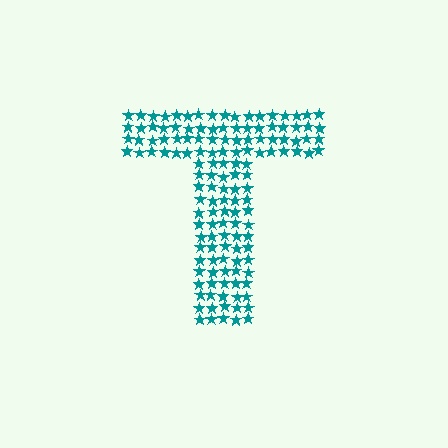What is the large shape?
The large shape is the letter T.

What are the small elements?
The small elements are stars.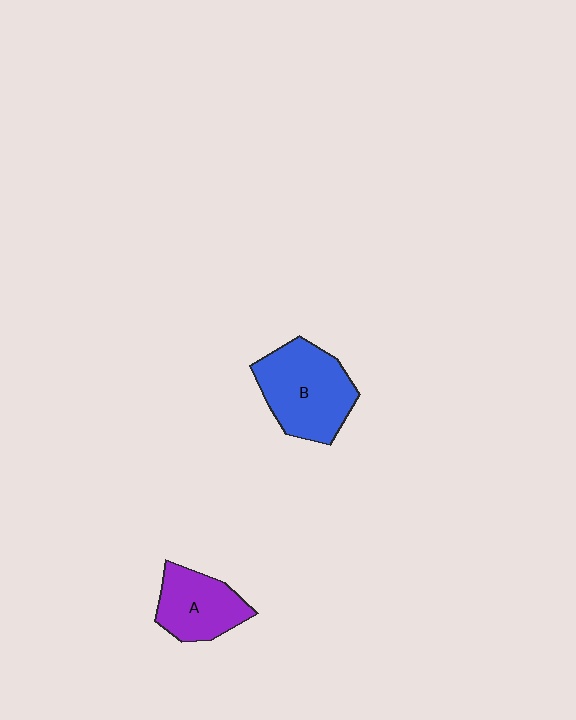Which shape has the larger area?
Shape B (blue).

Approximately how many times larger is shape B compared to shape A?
Approximately 1.4 times.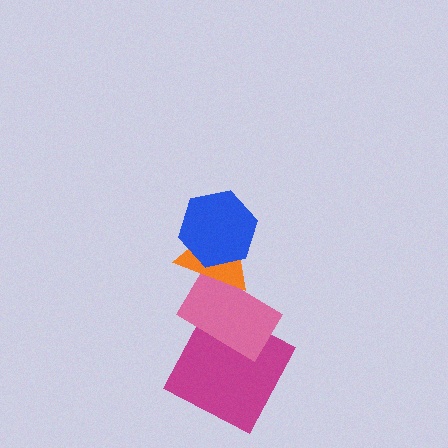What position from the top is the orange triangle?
The orange triangle is 2nd from the top.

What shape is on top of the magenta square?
The pink rectangle is on top of the magenta square.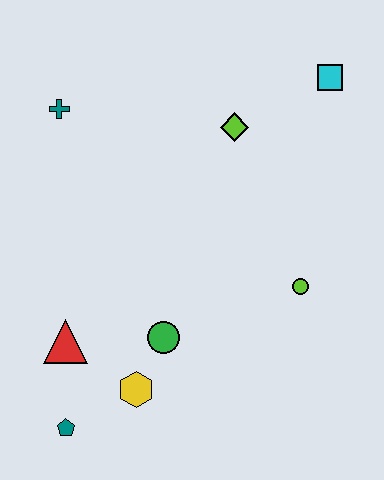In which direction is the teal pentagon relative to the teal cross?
The teal pentagon is below the teal cross.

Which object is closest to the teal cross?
The lime diamond is closest to the teal cross.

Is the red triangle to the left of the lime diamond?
Yes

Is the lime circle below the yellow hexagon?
No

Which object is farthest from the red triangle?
The cyan square is farthest from the red triangle.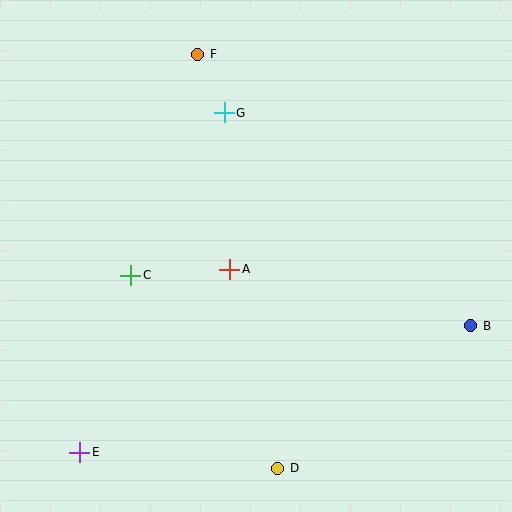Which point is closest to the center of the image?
Point A at (230, 269) is closest to the center.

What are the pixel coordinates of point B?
Point B is at (471, 326).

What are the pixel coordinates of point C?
Point C is at (131, 276).